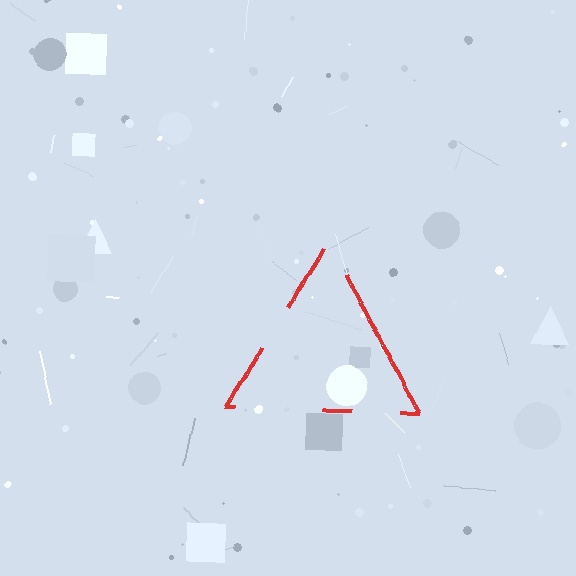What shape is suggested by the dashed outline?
The dashed outline suggests a triangle.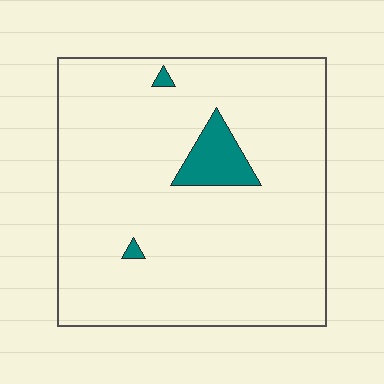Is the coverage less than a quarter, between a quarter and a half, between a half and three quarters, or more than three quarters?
Less than a quarter.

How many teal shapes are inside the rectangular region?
3.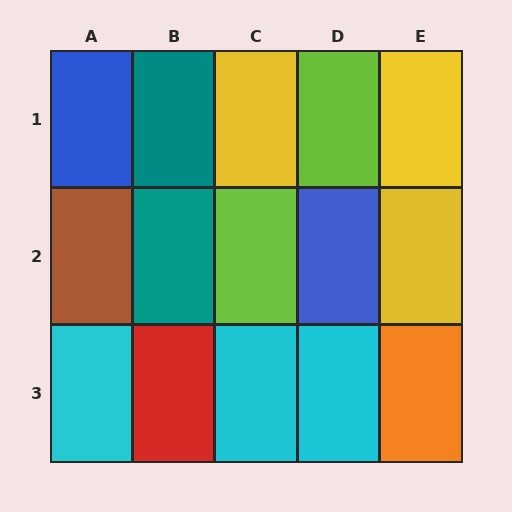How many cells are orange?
1 cell is orange.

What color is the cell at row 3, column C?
Cyan.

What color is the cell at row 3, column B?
Red.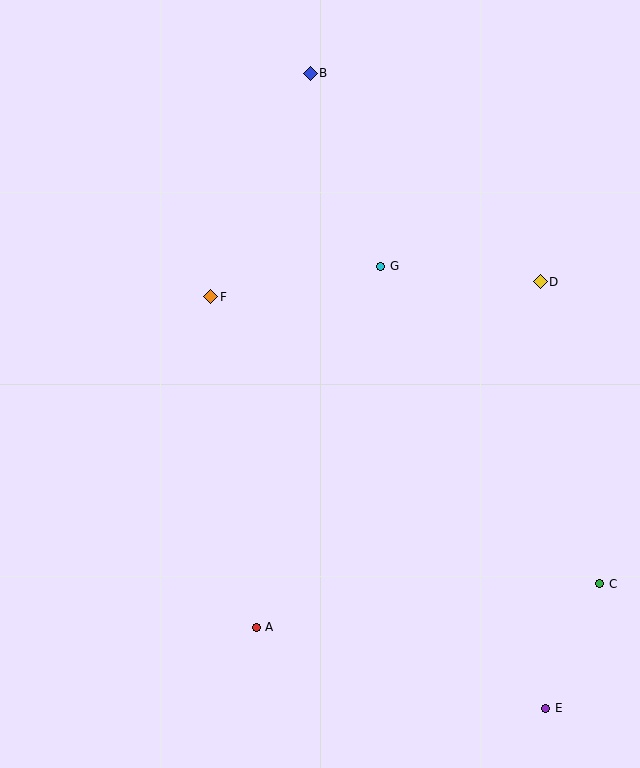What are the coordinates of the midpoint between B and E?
The midpoint between B and E is at (428, 391).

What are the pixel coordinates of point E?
Point E is at (546, 708).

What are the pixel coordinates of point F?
Point F is at (211, 297).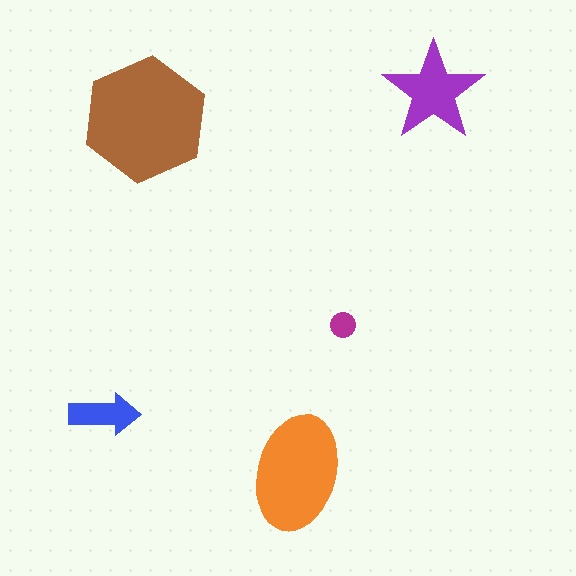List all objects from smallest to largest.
The magenta circle, the blue arrow, the purple star, the orange ellipse, the brown hexagon.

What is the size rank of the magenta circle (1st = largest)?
5th.